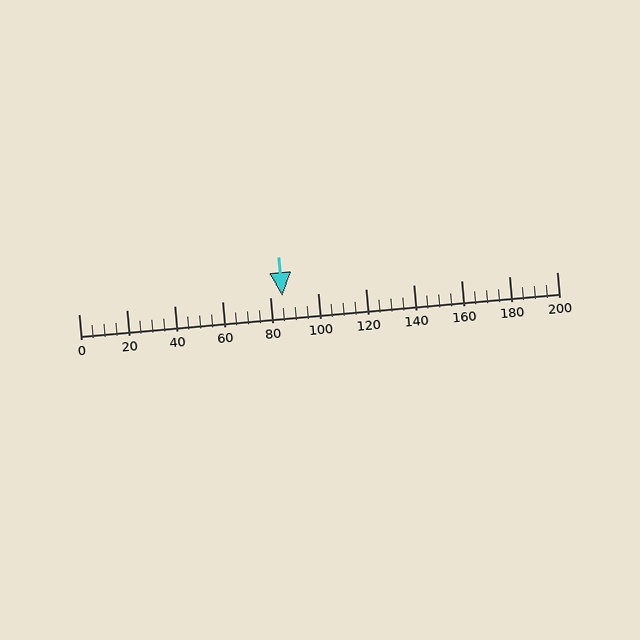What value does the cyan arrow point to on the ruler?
The cyan arrow points to approximately 85.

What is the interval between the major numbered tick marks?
The major tick marks are spaced 20 units apart.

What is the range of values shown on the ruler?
The ruler shows values from 0 to 200.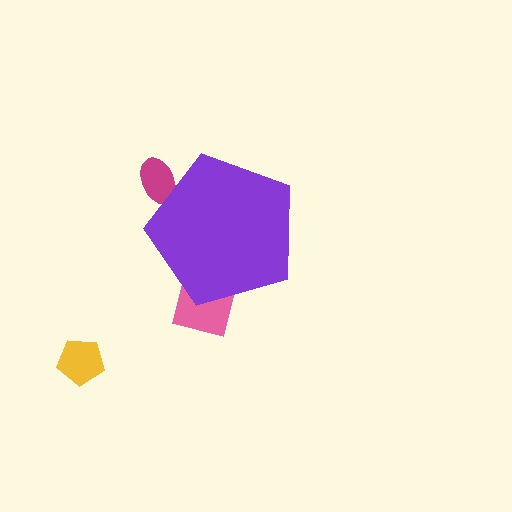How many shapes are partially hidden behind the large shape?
2 shapes are partially hidden.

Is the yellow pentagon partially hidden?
No, the yellow pentagon is fully visible.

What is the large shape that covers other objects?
A purple pentagon.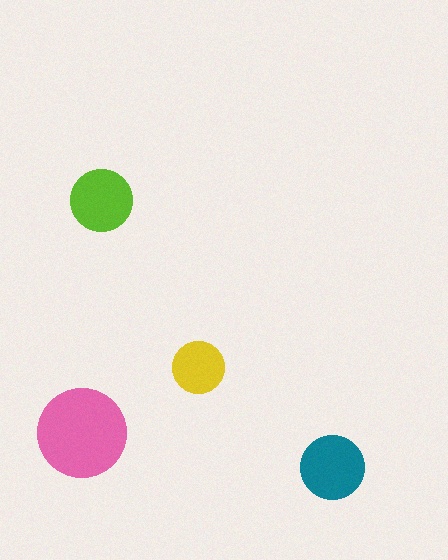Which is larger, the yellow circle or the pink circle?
The pink one.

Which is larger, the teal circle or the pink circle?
The pink one.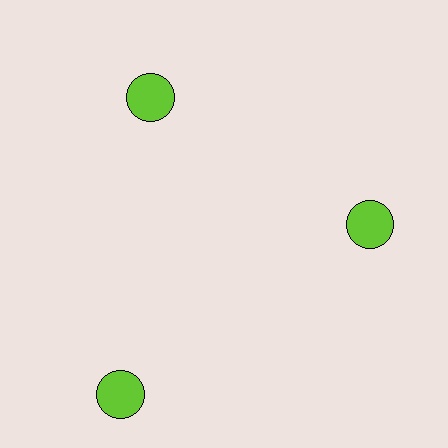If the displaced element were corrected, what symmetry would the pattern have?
It would have 3-fold rotational symmetry — the pattern would map onto itself every 120 degrees.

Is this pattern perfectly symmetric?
No. The 3 lime circles are arranged in a ring, but one element near the 7 o'clock position is pushed outward from the center, breaking the 3-fold rotational symmetry.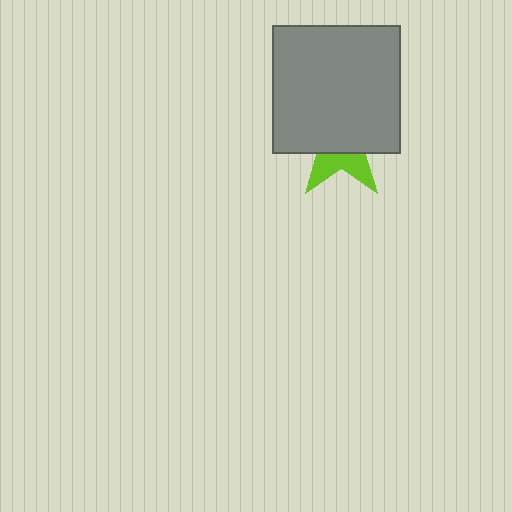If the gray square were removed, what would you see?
You would see the complete lime star.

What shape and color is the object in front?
The object in front is a gray square.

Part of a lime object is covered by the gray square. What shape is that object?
It is a star.